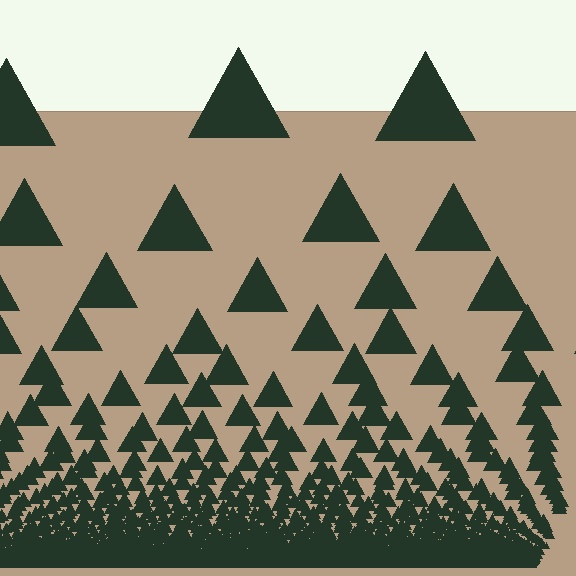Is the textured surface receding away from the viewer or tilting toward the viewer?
The surface appears to tilt toward the viewer. Texture elements get larger and sparser toward the top.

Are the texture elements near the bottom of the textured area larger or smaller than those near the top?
Smaller. The gradient is inverted — elements near the bottom are smaller and denser.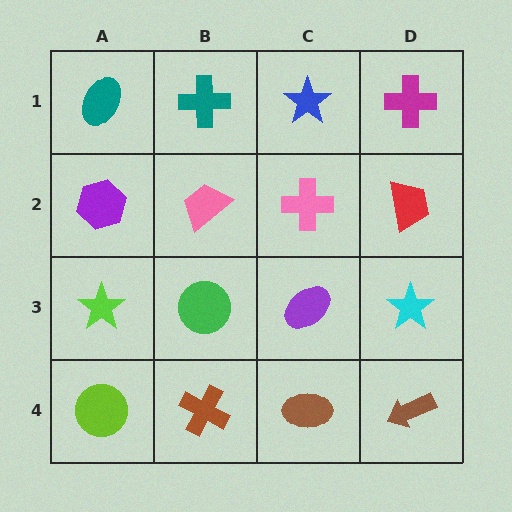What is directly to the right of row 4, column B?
A brown ellipse.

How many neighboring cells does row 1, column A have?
2.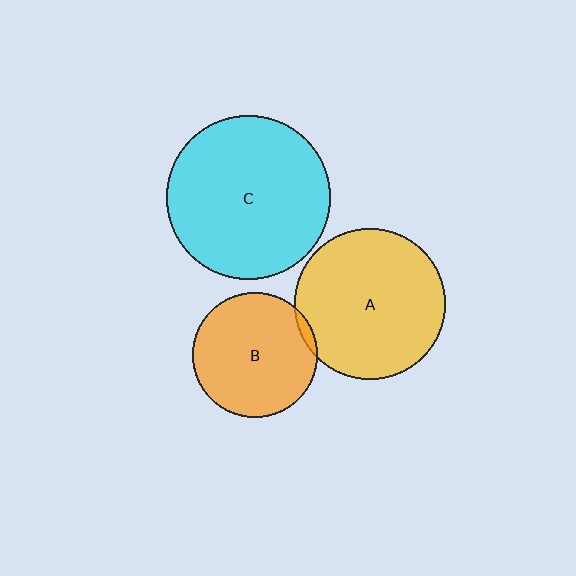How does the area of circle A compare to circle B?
Approximately 1.4 times.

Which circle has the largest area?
Circle C (cyan).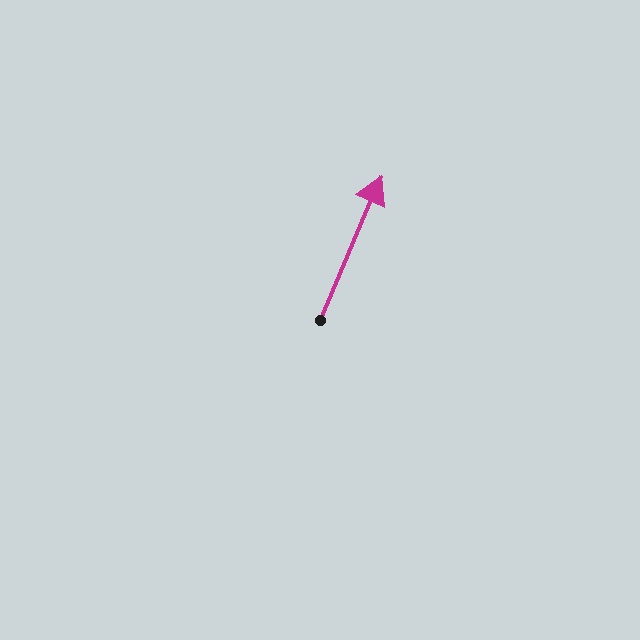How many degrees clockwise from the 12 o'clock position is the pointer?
Approximately 23 degrees.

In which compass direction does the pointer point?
Northeast.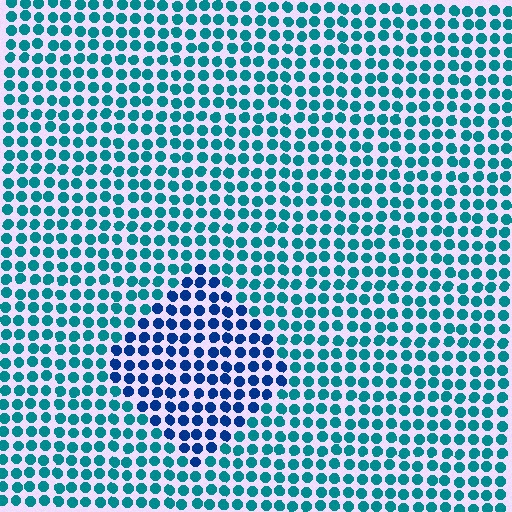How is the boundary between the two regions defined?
The boundary is defined purely by a slight shift in hue (about 37 degrees). Spacing, size, and orientation are identical on both sides.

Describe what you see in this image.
The image is filled with small teal elements in a uniform arrangement. A diamond-shaped region is visible where the elements are tinted to a slightly different hue, forming a subtle color boundary.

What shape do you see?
I see a diamond.